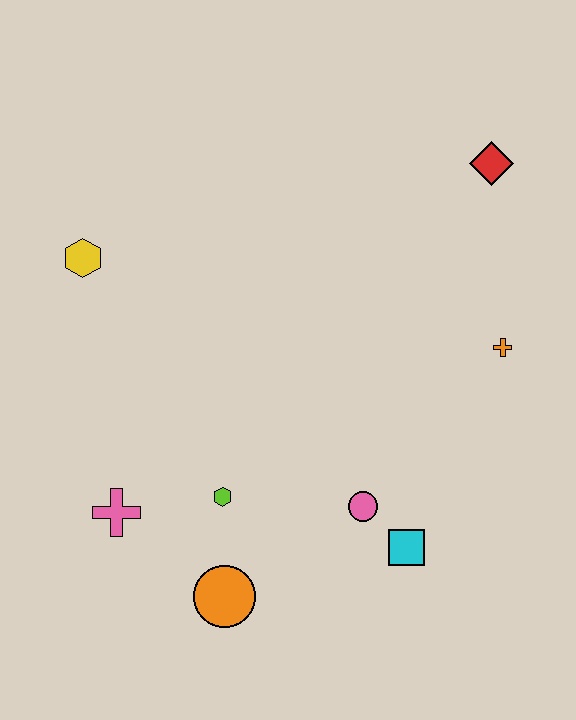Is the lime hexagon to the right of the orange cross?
No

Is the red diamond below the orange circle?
No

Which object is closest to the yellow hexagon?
The pink cross is closest to the yellow hexagon.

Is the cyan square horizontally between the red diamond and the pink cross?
Yes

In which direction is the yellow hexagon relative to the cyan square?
The yellow hexagon is to the left of the cyan square.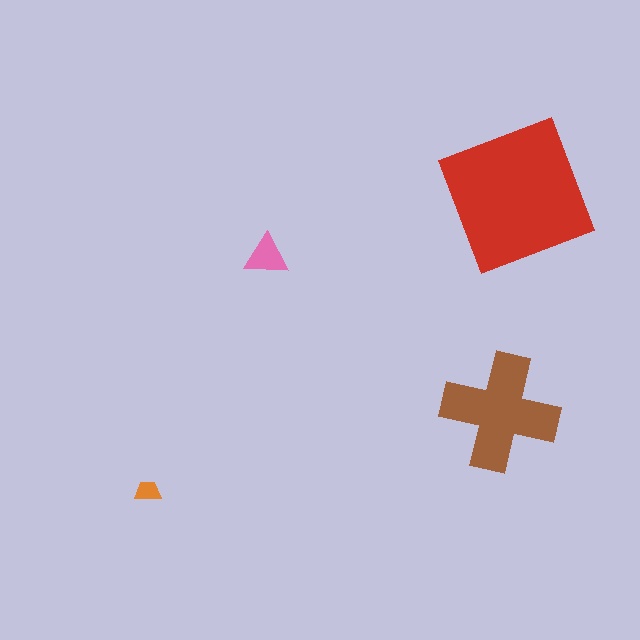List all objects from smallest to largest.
The orange trapezoid, the pink triangle, the brown cross, the red square.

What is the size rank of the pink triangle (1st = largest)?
3rd.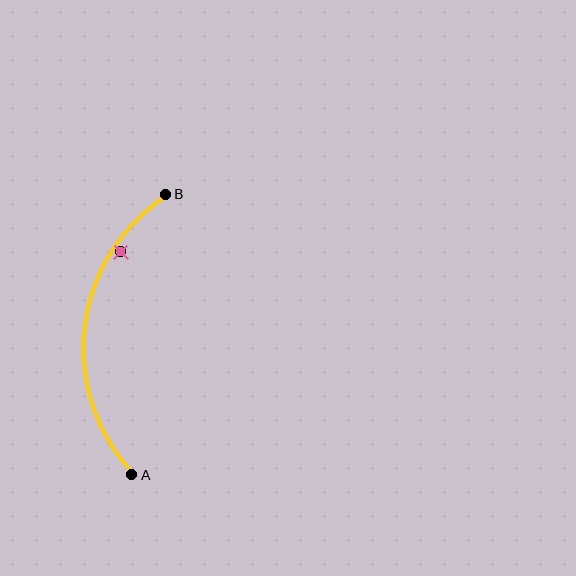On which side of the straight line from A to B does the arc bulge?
The arc bulges to the left of the straight line connecting A and B.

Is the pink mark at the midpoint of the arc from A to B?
No — the pink mark does not lie on the arc at all. It sits slightly inside the curve.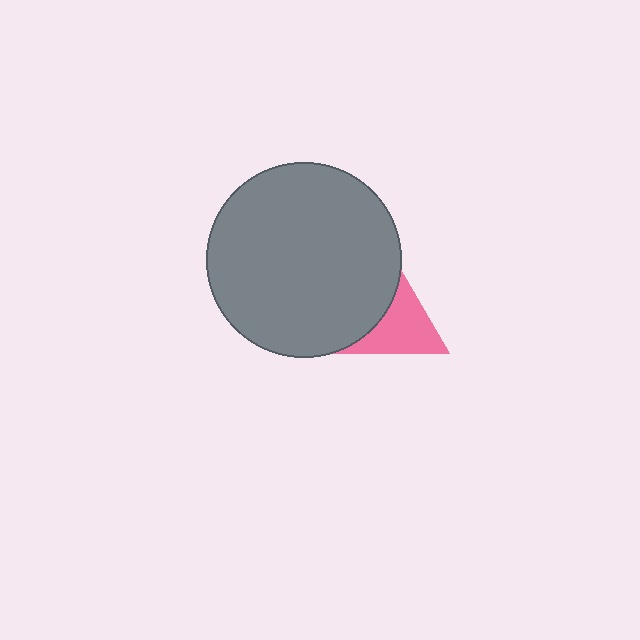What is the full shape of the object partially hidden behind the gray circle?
The partially hidden object is a pink triangle.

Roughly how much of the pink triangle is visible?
About half of it is visible (roughly 52%).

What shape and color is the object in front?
The object in front is a gray circle.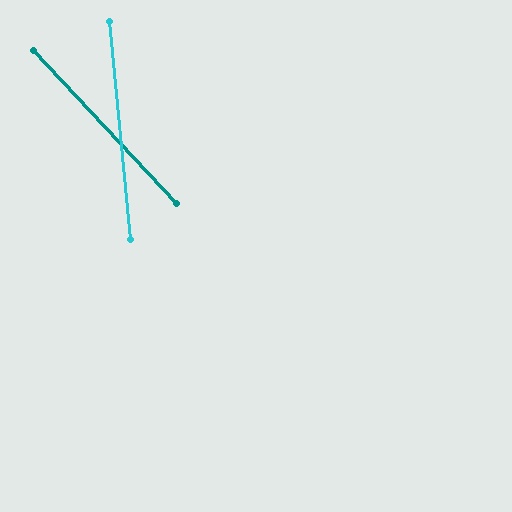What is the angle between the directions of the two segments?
Approximately 38 degrees.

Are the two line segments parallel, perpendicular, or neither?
Neither parallel nor perpendicular — they differ by about 38°.